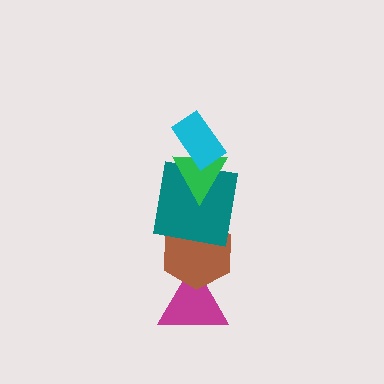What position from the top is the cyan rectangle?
The cyan rectangle is 1st from the top.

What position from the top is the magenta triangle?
The magenta triangle is 5th from the top.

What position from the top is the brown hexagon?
The brown hexagon is 4th from the top.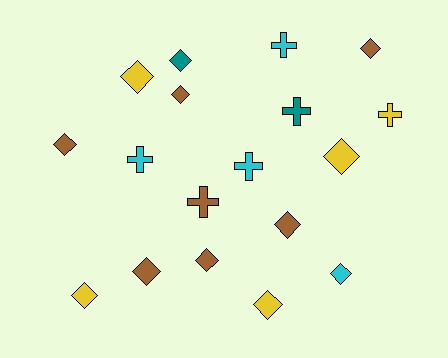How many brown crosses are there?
There is 1 brown cross.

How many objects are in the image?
There are 18 objects.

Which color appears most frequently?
Brown, with 7 objects.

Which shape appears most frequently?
Diamond, with 12 objects.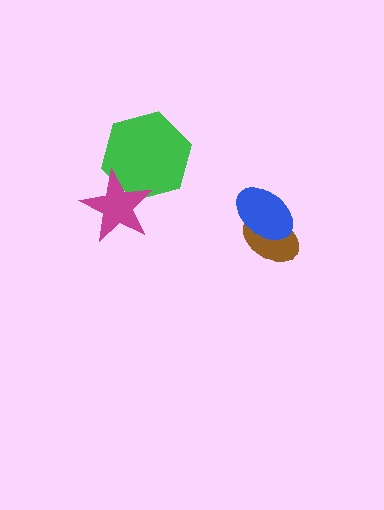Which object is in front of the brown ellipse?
The blue ellipse is in front of the brown ellipse.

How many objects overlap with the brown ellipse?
1 object overlaps with the brown ellipse.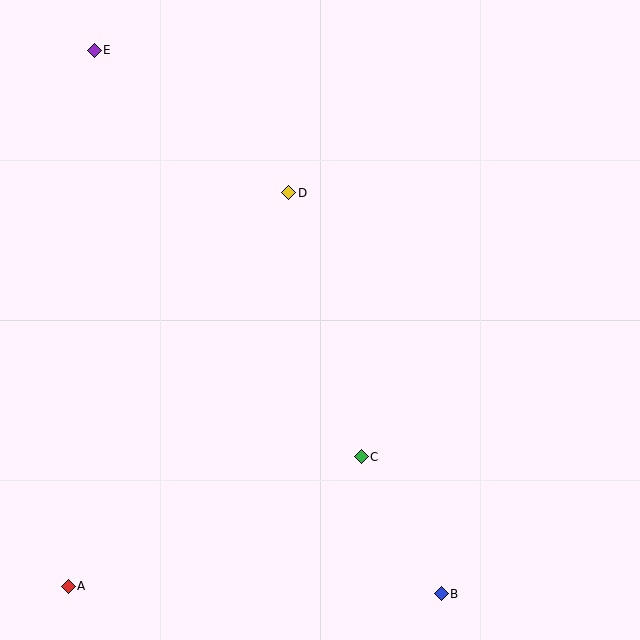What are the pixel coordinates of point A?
Point A is at (68, 586).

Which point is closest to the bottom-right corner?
Point B is closest to the bottom-right corner.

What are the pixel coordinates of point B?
Point B is at (441, 594).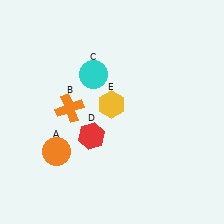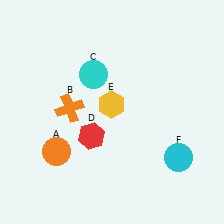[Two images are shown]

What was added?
A cyan circle (F) was added in Image 2.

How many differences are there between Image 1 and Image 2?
There is 1 difference between the two images.